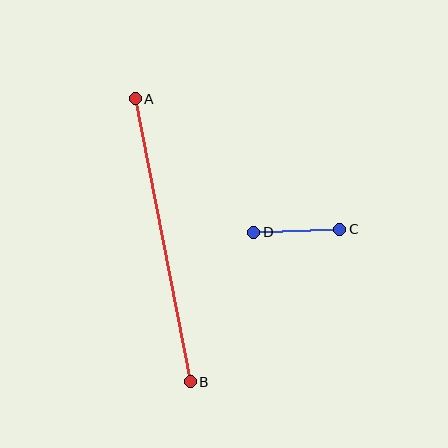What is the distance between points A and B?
The distance is approximately 288 pixels.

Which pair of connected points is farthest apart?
Points A and B are farthest apart.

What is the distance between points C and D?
The distance is approximately 86 pixels.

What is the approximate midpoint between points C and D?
The midpoint is at approximately (297, 231) pixels.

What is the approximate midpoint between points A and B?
The midpoint is at approximately (163, 240) pixels.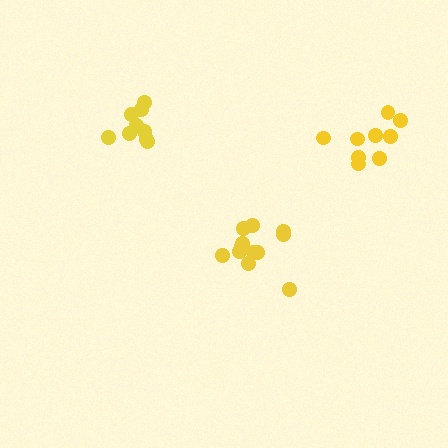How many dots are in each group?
Group 1: 13 dots, Group 2: 9 dots, Group 3: 9 dots (31 total).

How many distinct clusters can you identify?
There are 3 distinct clusters.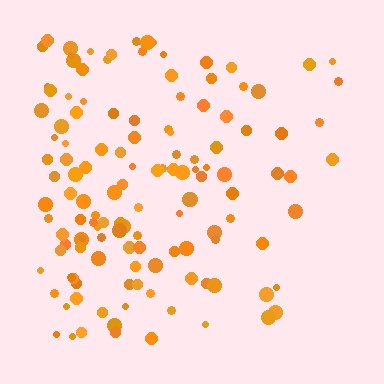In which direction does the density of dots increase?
From right to left, with the left side densest.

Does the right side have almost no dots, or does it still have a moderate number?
Still a moderate number, just noticeably fewer than the left.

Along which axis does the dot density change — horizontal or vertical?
Horizontal.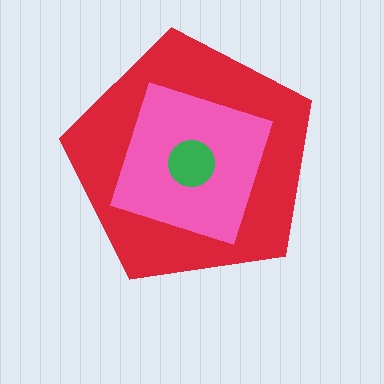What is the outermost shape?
The red pentagon.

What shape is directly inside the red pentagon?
The pink diamond.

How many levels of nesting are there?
3.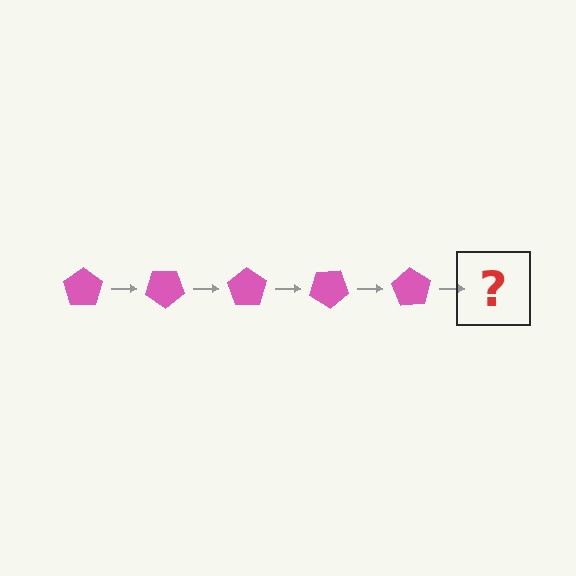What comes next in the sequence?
The next element should be a pink pentagon rotated 175 degrees.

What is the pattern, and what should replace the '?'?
The pattern is that the pentagon rotates 35 degrees each step. The '?' should be a pink pentagon rotated 175 degrees.